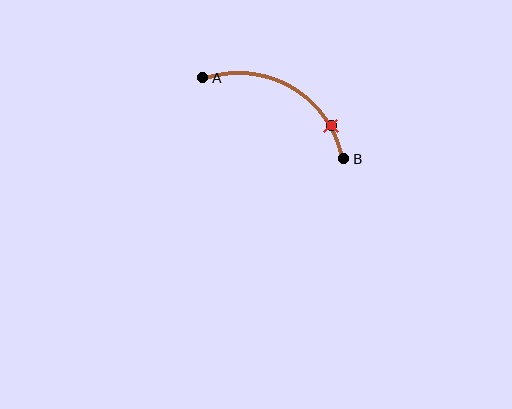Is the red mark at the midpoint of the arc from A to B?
No. The red mark lies on the arc but is closer to endpoint B. The arc midpoint would be at the point on the curve equidistant along the arc from both A and B.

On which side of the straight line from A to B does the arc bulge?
The arc bulges above the straight line connecting A and B.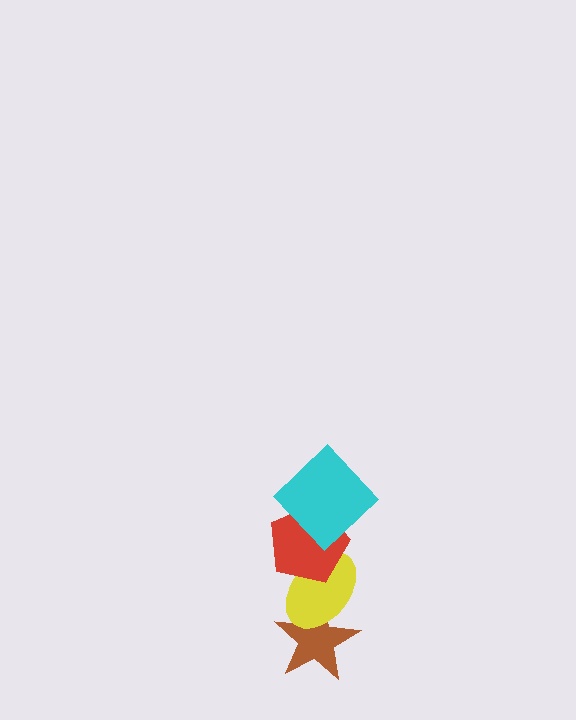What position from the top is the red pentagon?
The red pentagon is 2nd from the top.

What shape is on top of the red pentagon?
The cyan diamond is on top of the red pentagon.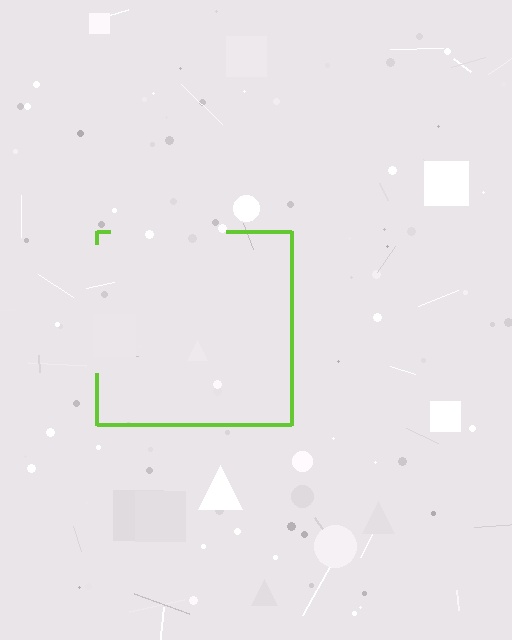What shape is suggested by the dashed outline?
The dashed outline suggests a square.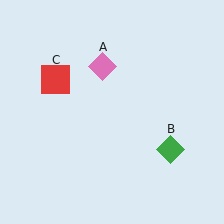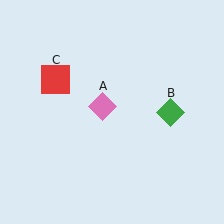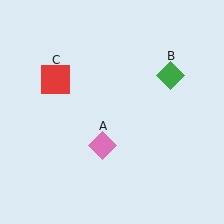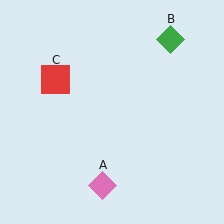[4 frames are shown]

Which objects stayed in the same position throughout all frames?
Red square (object C) remained stationary.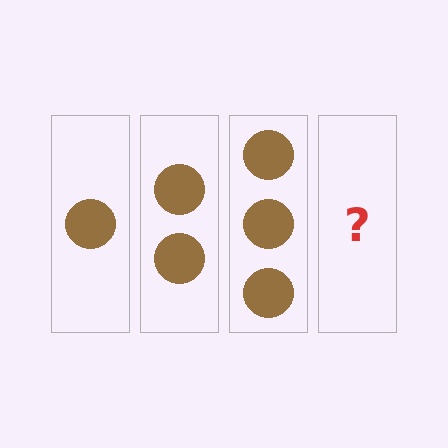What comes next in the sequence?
The next element should be 4 circles.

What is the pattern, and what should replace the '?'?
The pattern is that each step adds one more circle. The '?' should be 4 circles.